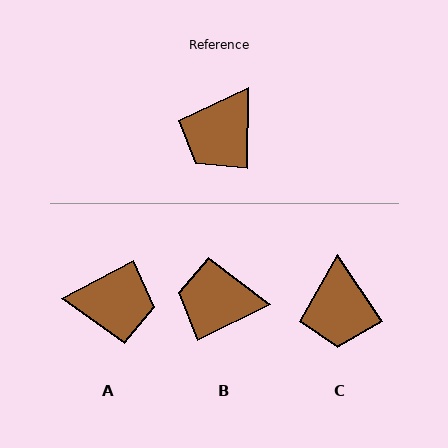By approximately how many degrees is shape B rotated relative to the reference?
Approximately 63 degrees clockwise.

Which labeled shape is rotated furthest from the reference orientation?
A, about 119 degrees away.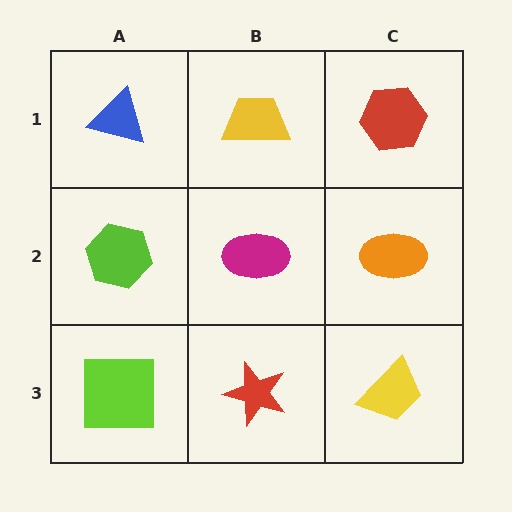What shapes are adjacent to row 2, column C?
A red hexagon (row 1, column C), a yellow trapezoid (row 3, column C), a magenta ellipse (row 2, column B).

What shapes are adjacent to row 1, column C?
An orange ellipse (row 2, column C), a yellow trapezoid (row 1, column B).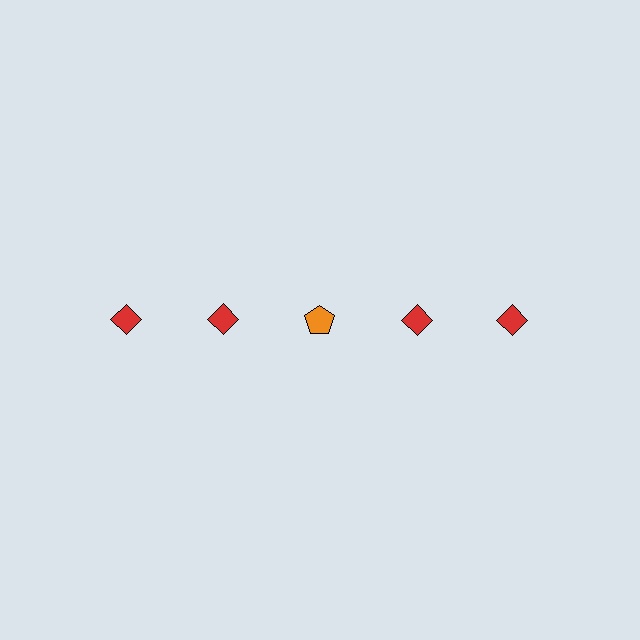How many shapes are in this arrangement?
There are 5 shapes arranged in a grid pattern.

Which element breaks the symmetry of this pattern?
The orange pentagon in the top row, center column breaks the symmetry. All other shapes are red diamonds.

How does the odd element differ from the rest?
It differs in both color (orange instead of red) and shape (pentagon instead of diamond).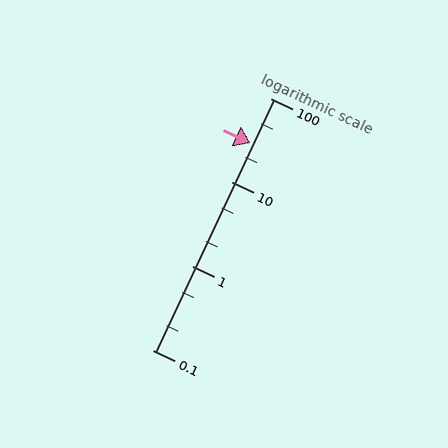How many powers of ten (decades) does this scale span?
The scale spans 3 decades, from 0.1 to 100.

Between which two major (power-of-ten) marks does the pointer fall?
The pointer is between 10 and 100.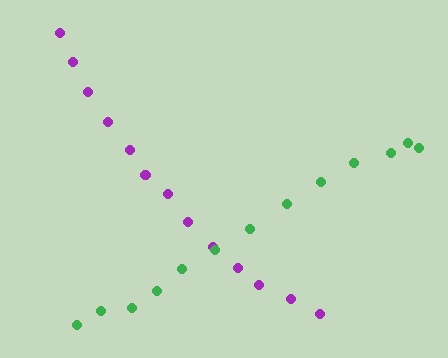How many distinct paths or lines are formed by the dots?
There are 2 distinct paths.